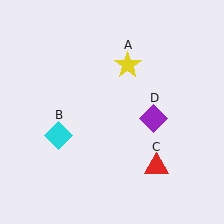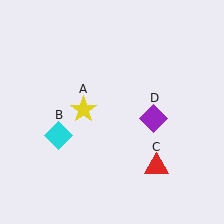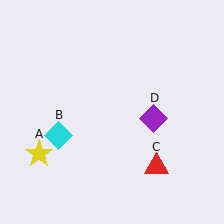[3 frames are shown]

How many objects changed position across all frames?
1 object changed position: yellow star (object A).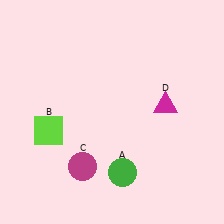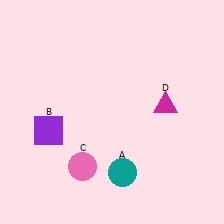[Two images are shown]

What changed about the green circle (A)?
In Image 1, A is green. In Image 2, it changed to teal.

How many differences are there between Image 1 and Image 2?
There are 3 differences between the two images.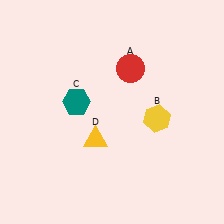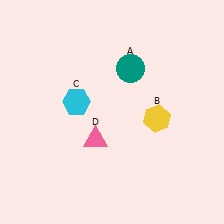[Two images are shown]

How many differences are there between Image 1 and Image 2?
There are 3 differences between the two images.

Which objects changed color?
A changed from red to teal. C changed from teal to cyan. D changed from yellow to pink.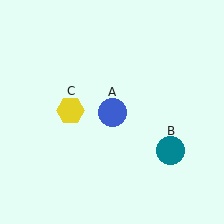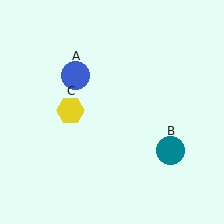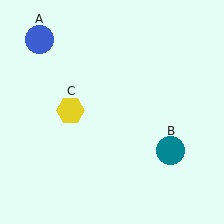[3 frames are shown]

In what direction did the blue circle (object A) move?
The blue circle (object A) moved up and to the left.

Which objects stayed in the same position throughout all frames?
Teal circle (object B) and yellow hexagon (object C) remained stationary.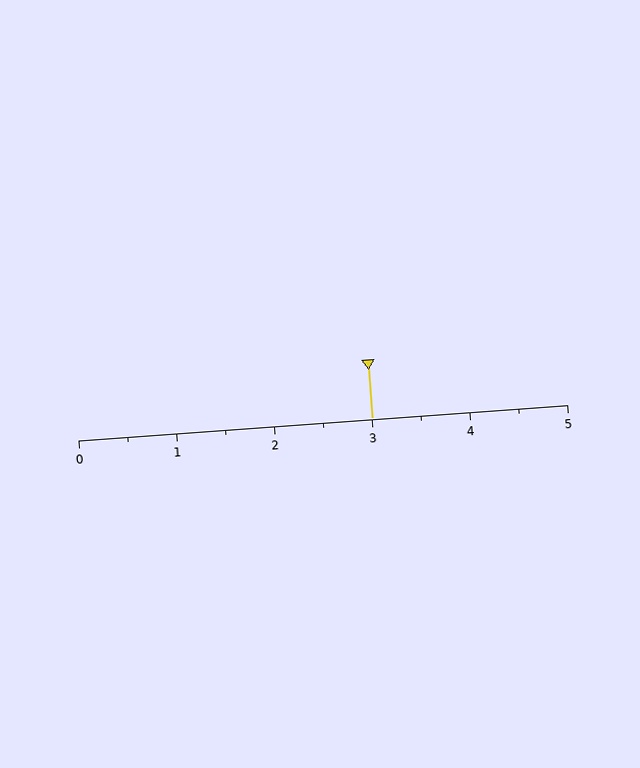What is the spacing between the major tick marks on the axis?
The major ticks are spaced 1 apart.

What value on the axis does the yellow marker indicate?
The marker indicates approximately 3.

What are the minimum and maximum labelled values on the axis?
The axis runs from 0 to 5.